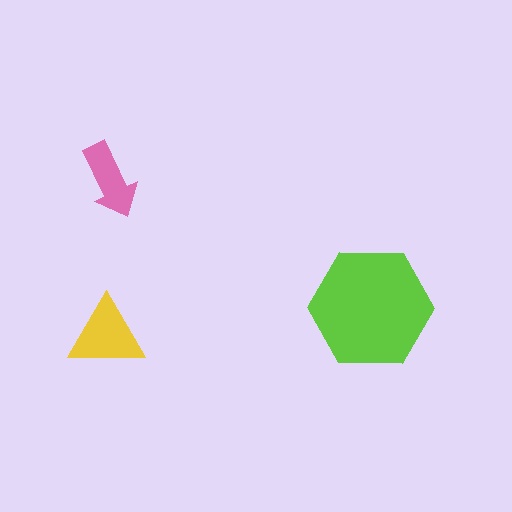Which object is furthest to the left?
The yellow triangle is leftmost.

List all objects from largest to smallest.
The lime hexagon, the yellow triangle, the pink arrow.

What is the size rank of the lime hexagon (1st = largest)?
1st.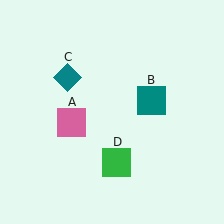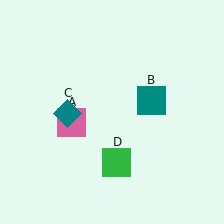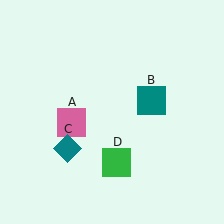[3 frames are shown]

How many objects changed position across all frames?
1 object changed position: teal diamond (object C).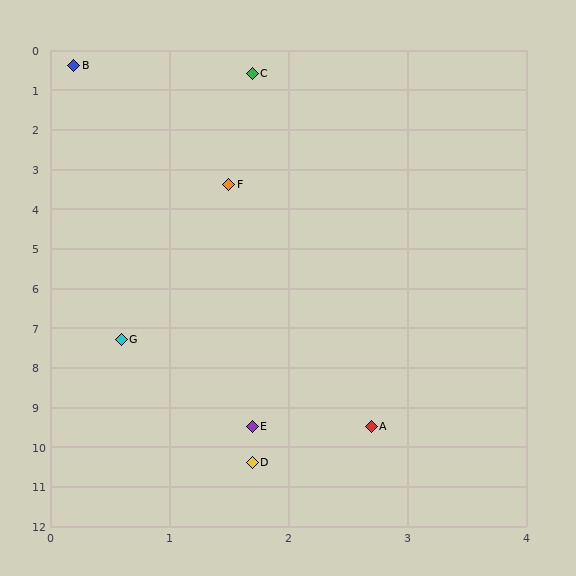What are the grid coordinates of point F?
Point F is at approximately (1.5, 3.4).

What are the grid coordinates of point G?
Point G is at approximately (0.6, 7.3).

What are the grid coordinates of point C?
Point C is at approximately (1.7, 0.6).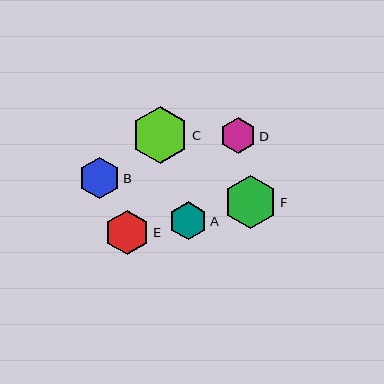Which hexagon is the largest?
Hexagon C is the largest with a size of approximately 57 pixels.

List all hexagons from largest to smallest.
From largest to smallest: C, F, E, B, A, D.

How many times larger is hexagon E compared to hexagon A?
Hexagon E is approximately 1.2 times the size of hexagon A.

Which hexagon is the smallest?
Hexagon D is the smallest with a size of approximately 36 pixels.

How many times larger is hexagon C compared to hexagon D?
Hexagon C is approximately 1.6 times the size of hexagon D.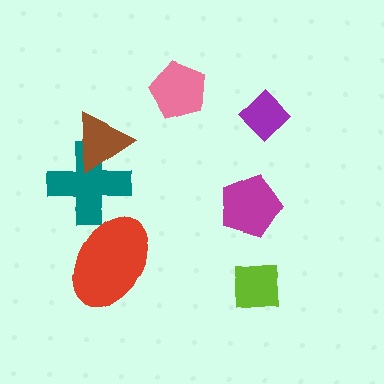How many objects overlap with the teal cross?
2 objects overlap with the teal cross.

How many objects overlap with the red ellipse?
1 object overlaps with the red ellipse.